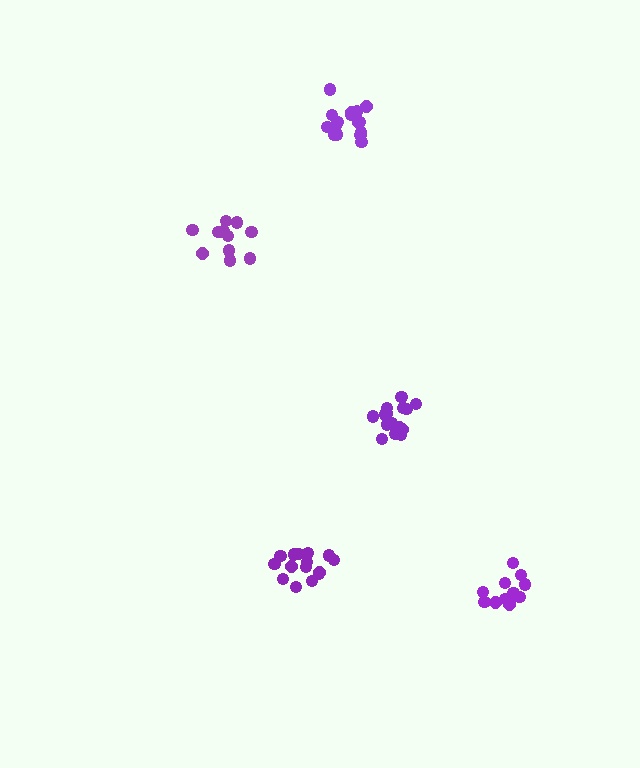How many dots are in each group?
Group 1: 15 dots, Group 2: 12 dots, Group 3: 16 dots, Group 4: 16 dots, Group 5: 12 dots (71 total).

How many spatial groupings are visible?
There are 5 spatial groupings.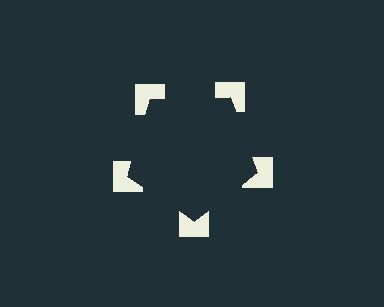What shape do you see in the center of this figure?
An illusory pentagon — its edges are inferred from the aligned wedge cuts in the notched squares, not physically drawn.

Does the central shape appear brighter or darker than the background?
It typically appears slightly darker than the background, even though no actual brightness change is drawn.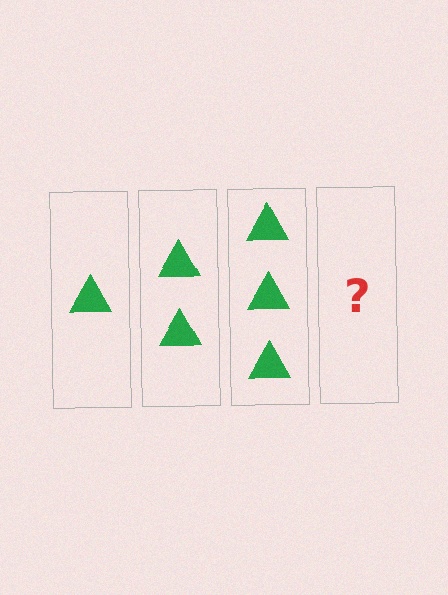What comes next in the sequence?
The next element should be 4 triangles.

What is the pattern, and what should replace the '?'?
The pattern is that each step adds one more triangle. The '?' should be 4 triangles.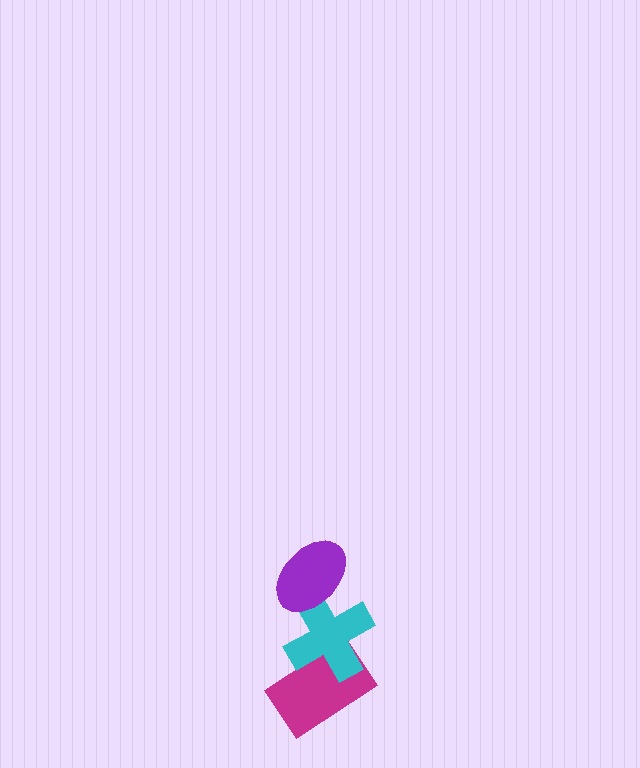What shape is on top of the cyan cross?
The purple ellipse is on top of the cyan cross.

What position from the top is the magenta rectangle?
The magenta rectangle is 3rd from the top.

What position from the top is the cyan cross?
The cyan cross is 2nd from the top.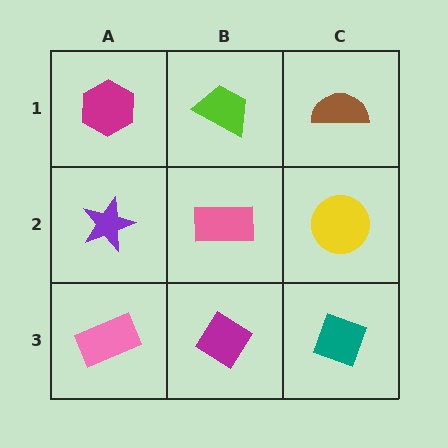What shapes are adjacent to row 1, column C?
A yellow circle (row 2, column C), a lime trapezoid (row 1, column B).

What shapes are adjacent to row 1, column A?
A purple star (row 2, column A), a lime trapezoid (row 1, column B).